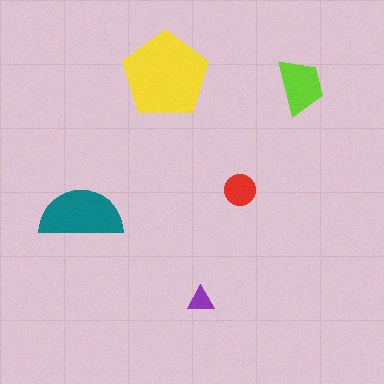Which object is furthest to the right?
The lime trapezoid is rightmost.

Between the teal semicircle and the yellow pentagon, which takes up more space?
The yellow pentagon.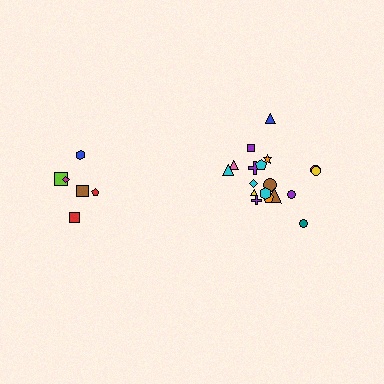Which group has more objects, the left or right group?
The right group.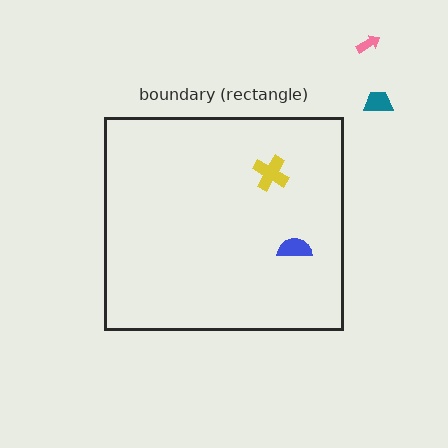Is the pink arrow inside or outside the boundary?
Outside.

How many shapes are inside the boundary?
2 inside, 2 outside.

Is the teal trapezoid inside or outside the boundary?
Outside.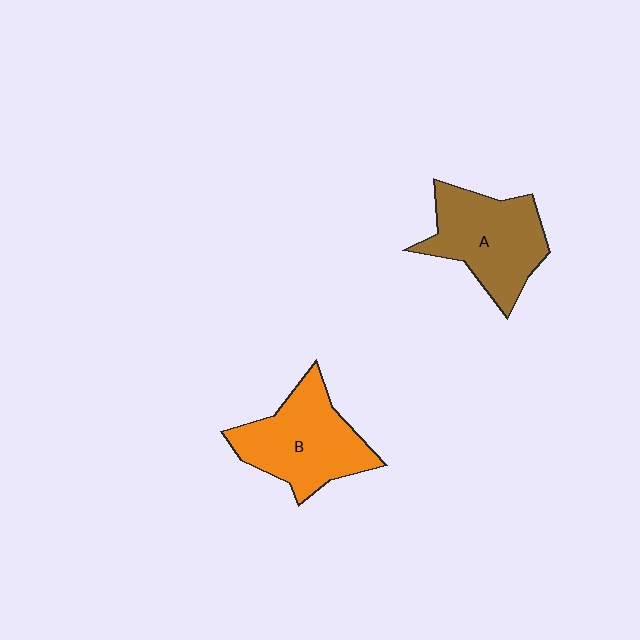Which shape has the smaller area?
Shape A (brown).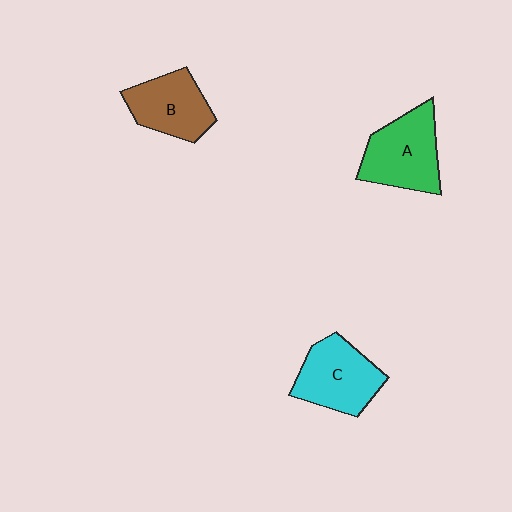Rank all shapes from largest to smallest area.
From largest to smallest: A (green), C (cyan), B (brown).